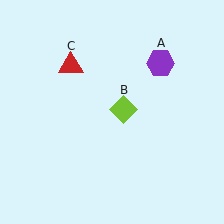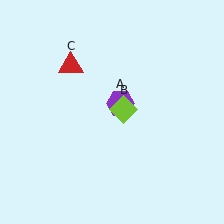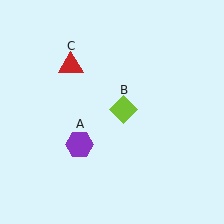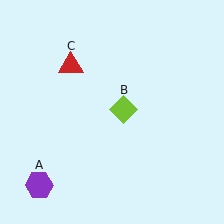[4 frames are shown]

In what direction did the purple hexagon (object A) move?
The purple hexagon (object A) moved down and to the left.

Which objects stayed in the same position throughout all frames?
Lime diamond (object B) and red triangle (object C) remained stationary.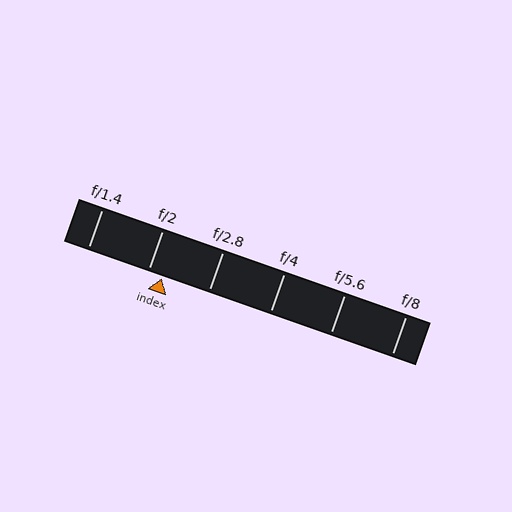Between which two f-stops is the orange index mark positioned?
The index mark is between f/2 and f/2.8.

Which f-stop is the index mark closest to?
The index mark is closest to f/2.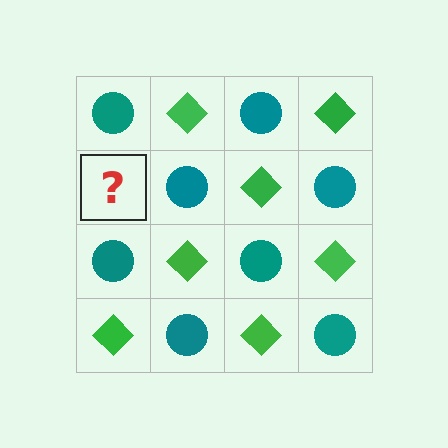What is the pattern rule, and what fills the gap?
The rule is that it alternates teal circle and green diamond in a checkerboard pattern. The gap should be filled with a green diamond.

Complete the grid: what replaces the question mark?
The question mark should be replaced with a green diamond.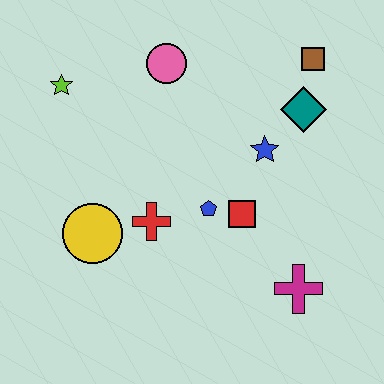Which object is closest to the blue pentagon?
The red square is closest to the blue pentagon.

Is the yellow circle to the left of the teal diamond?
Yes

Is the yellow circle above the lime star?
No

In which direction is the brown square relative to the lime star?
The brown square is to the right of the lime star.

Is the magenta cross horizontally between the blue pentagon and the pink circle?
No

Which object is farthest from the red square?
The lime star is farthest from the red square.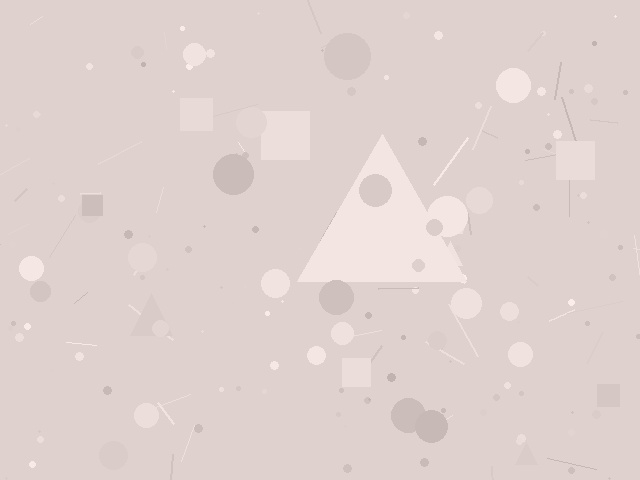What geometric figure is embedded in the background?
A triangle is embedded in the background.